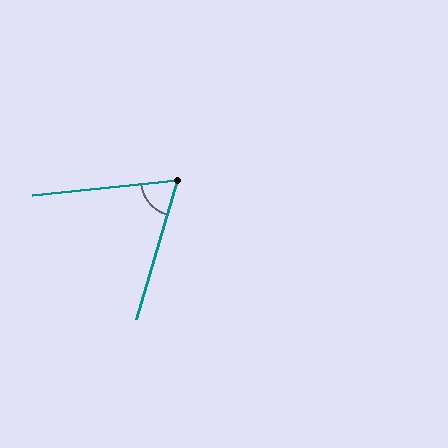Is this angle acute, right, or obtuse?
It is acute.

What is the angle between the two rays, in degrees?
Approximately 68 degrees.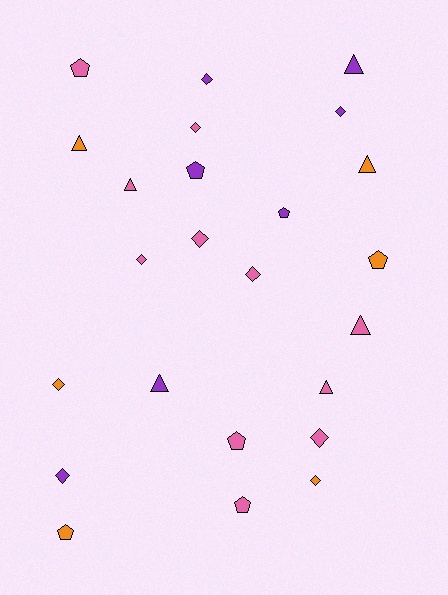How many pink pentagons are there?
There are 3 pink pentagons.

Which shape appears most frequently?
Diamond, with 10 objects.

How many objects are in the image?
There are 24 objects.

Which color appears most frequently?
Pink, with 11 objects.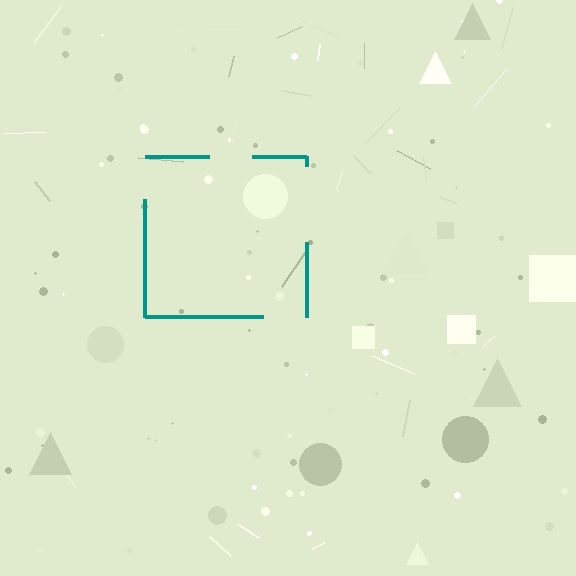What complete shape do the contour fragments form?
The contour fragments form a square.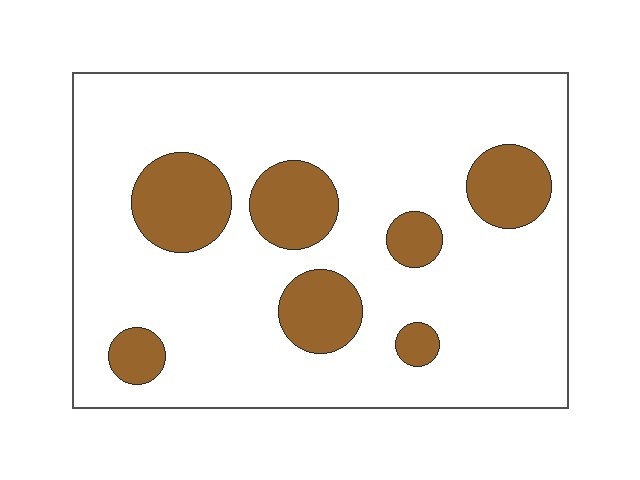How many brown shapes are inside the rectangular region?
7.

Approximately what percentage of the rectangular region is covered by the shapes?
Approximately 20%.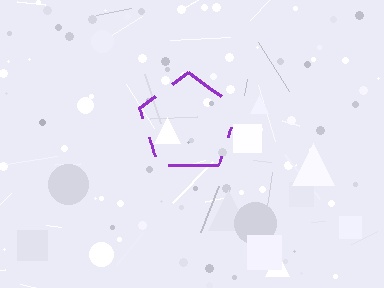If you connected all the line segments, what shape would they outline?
They would outline a pentagon.